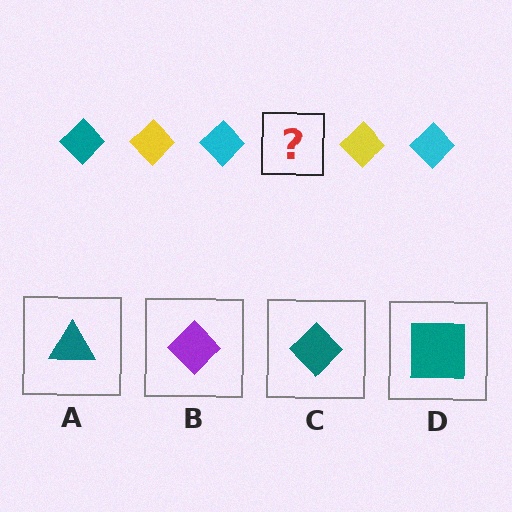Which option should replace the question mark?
Option C.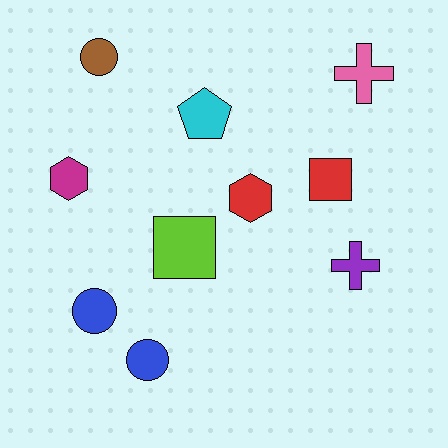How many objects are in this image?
There are 10 objects.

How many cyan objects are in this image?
There is 1 cyan object.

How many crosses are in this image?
There are 2 crosses.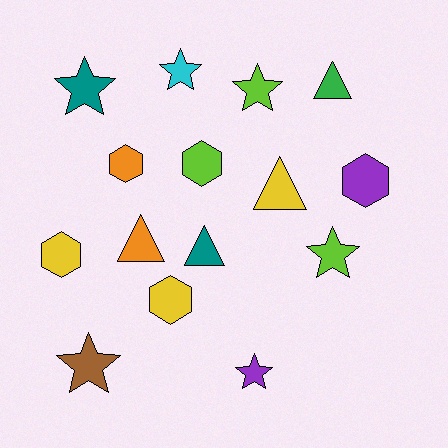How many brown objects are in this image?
There is 1 brown object.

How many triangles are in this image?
There are 4 triangles.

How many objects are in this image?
There are 15 objects.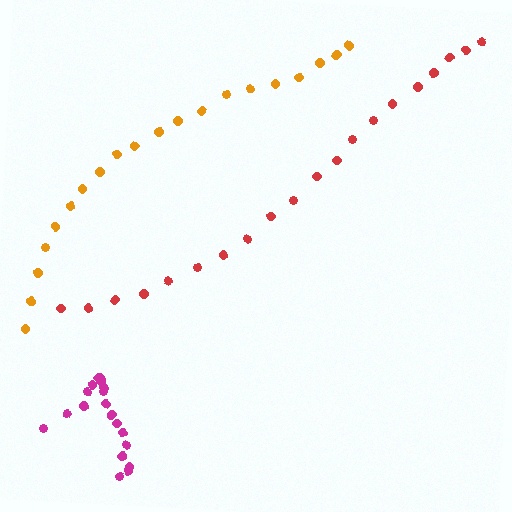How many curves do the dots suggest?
There are 3 distinct paths.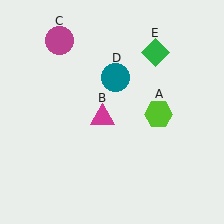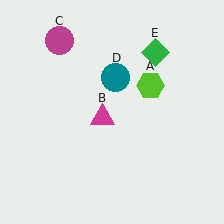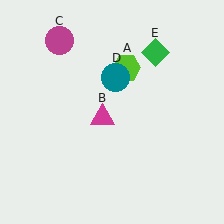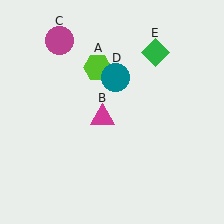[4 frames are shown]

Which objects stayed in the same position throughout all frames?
Magenta triangle (object B) and magenta circle (object C) and teal circle (object D) and green diamond (object E) remained stationary.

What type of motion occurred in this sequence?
The lime hexagon (object A) rotated counterclockwise around the center of the scene.